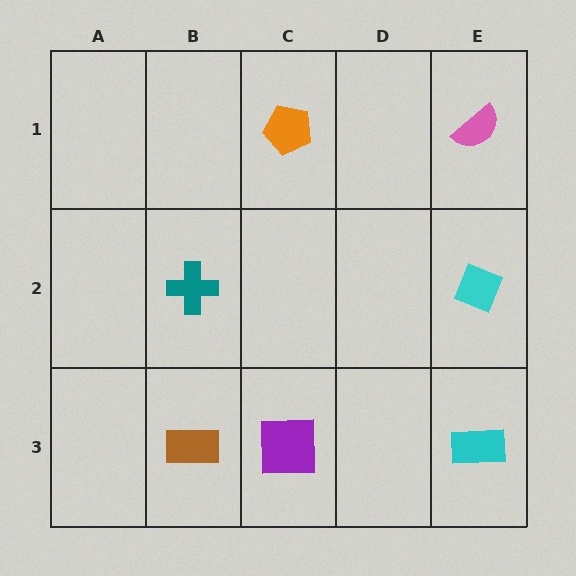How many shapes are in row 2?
2 shapes.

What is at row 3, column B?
A brown rectangle.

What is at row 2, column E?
A cyan diamond.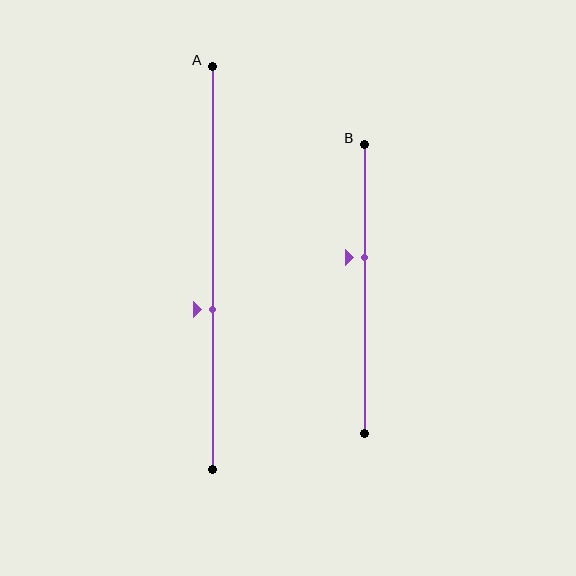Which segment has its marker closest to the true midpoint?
Segment A has its marker closest to the true midpoint.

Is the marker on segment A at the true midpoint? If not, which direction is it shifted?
No, the marker on segment A is shifted downward by about 10% of the segment length.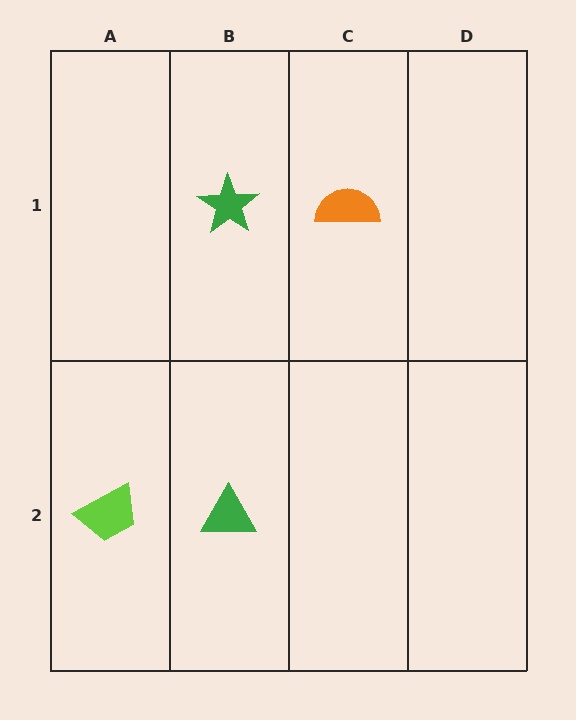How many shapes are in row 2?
2 shapes.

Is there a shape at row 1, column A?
No, that cell is empty.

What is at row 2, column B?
A green triangle.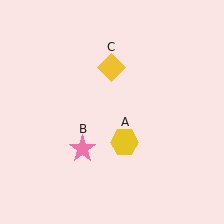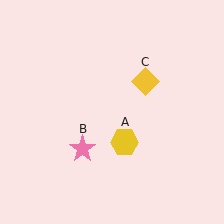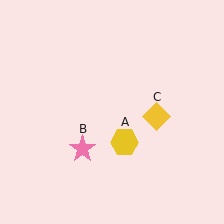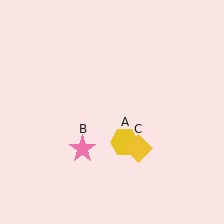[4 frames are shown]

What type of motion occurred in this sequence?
The yellow diamond (object C) rotated clockwise around the center of the scene.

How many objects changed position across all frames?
1 object changed position: yellow diamond (object C).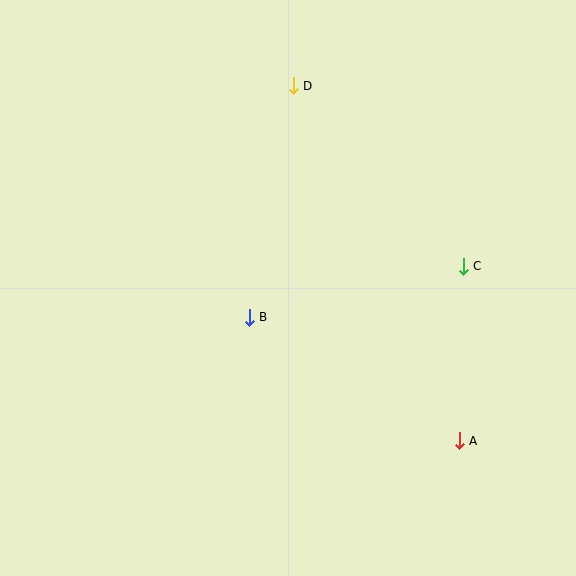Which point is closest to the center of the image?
Point B at (249, 317) is closest to the center.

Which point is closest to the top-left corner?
Point D is closest to the top-left corner.